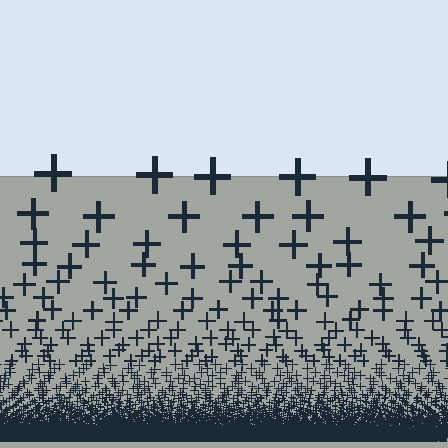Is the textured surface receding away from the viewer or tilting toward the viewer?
The surface appears to tilt toward the viewer. Texture elements get larger and sparser toward the top.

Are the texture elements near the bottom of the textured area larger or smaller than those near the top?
Smaller. The gradient is inverted — elements near the bottom are smaller and denser.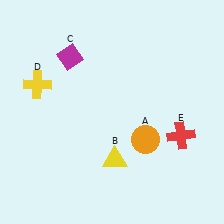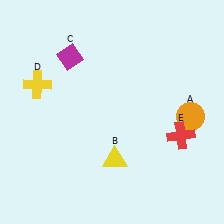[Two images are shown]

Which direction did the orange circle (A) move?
The orange circle (A) moved right.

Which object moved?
The orange circle (A) moved right.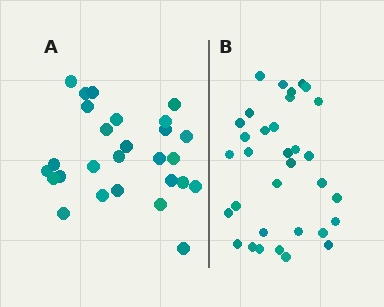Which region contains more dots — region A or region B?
Region B (the right region) has more dots.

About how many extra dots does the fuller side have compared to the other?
Region B has about 6 more dots than region A.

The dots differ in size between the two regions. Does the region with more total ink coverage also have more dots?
No. Region A has more total ink coverage because its dots are larger, but region B actually contains more individual dots. Total area can be misleading — the number of items is what matters here.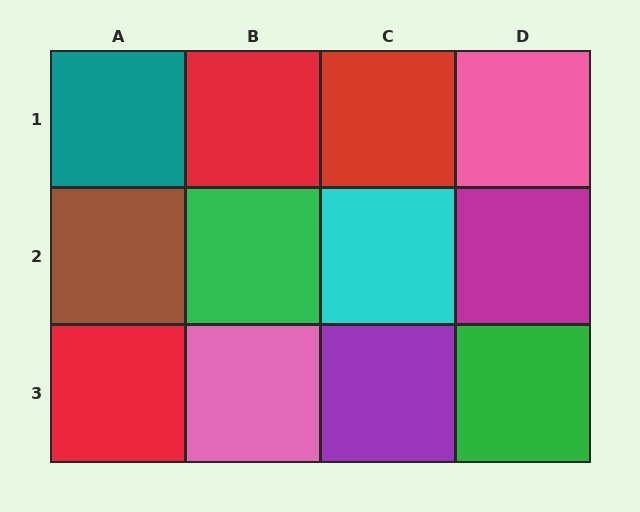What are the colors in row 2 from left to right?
Brown, green, cyan, magenta.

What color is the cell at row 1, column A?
Teal.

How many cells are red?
3 cells are red.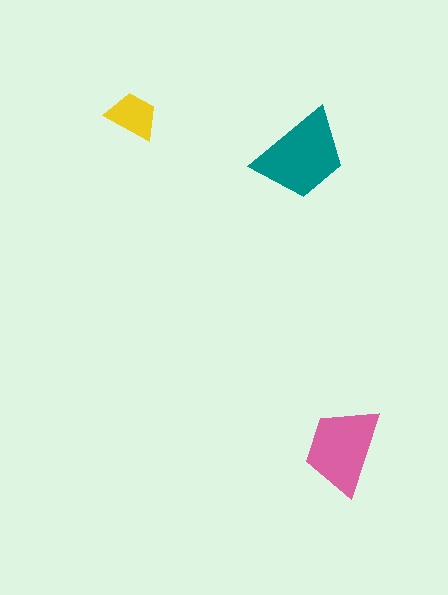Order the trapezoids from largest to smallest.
the teal one, the pink one, the yellow one.